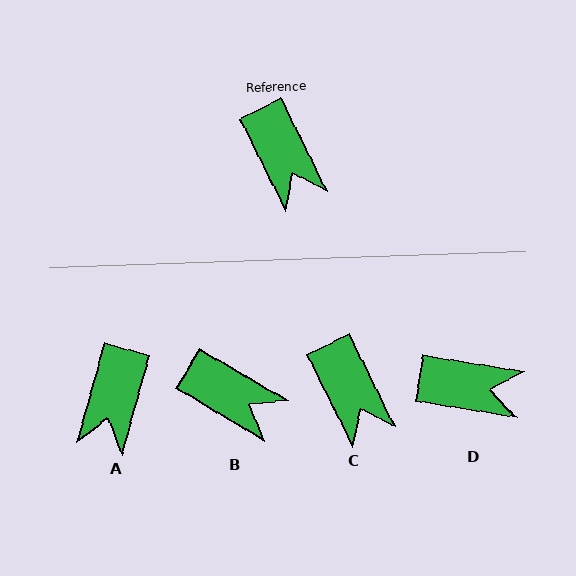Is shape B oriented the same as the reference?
No, it is off by about 33 degrees.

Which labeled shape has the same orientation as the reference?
C.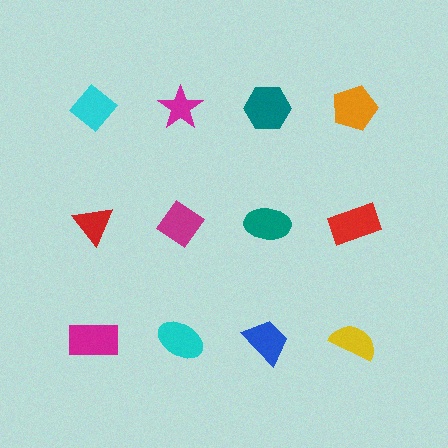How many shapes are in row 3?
4 shapes.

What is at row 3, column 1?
A magenta rectangle.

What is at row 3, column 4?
A yellow semicircle.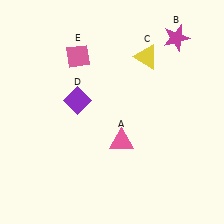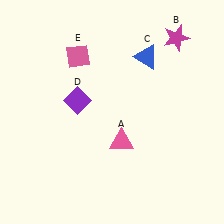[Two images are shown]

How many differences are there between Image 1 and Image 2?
There is 1 difference between the two images.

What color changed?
The triangle (C) changed from yellow in Image 1 to blue in Image 2.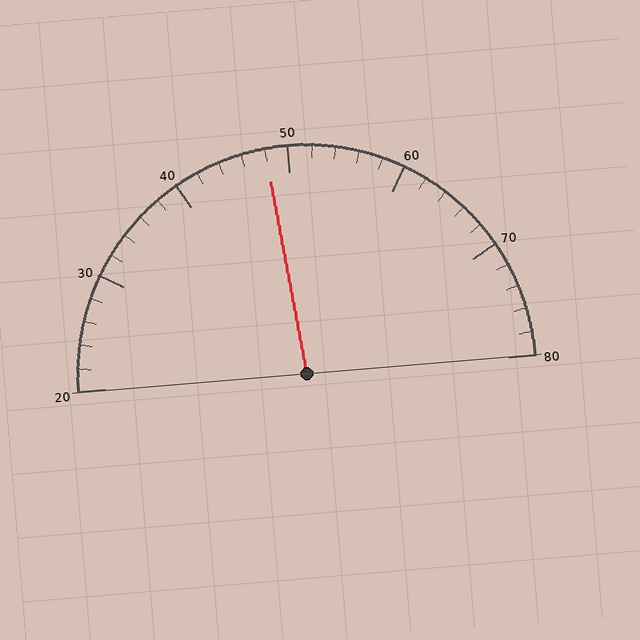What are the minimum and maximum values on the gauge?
The gauge ranges from 20 to 80.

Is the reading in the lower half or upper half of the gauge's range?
The reading is in the lower half of the range (20 to 80).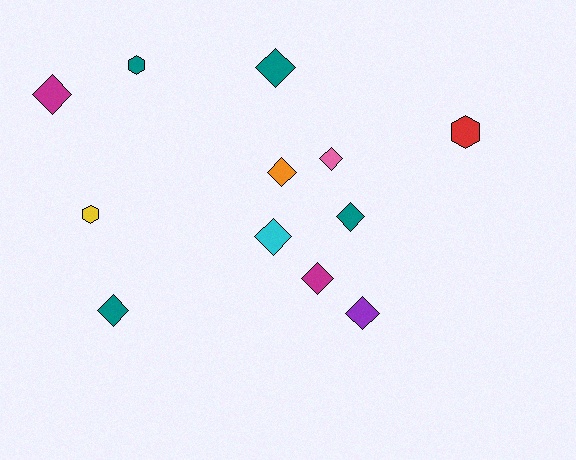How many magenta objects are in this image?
There are 2 magenta objects.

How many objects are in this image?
There are 12 objects.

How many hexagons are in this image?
There are 3 hexagons.